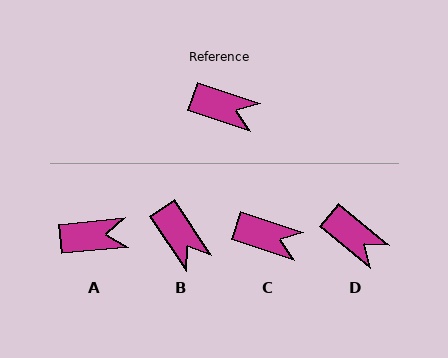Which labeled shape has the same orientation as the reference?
C.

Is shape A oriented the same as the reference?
No, it is off by about 24 degrees.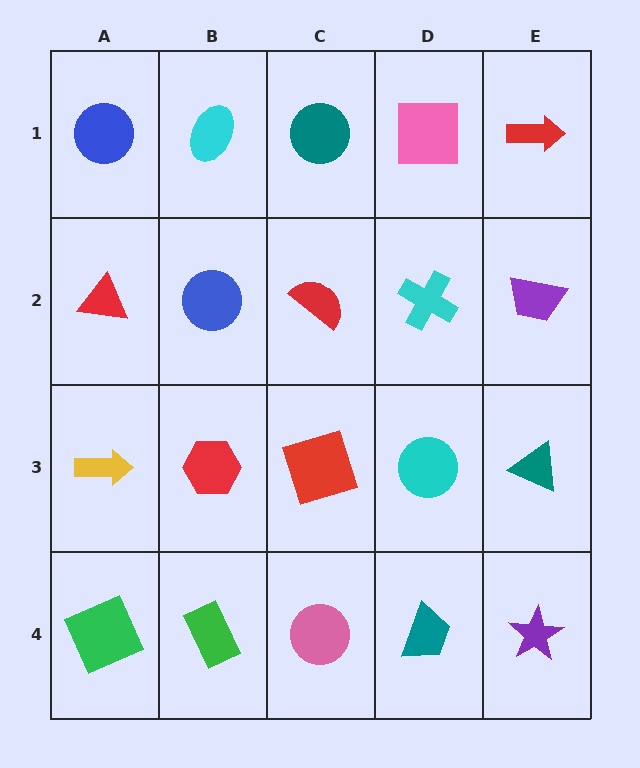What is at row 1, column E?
A red arrow.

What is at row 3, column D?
A cyan circle.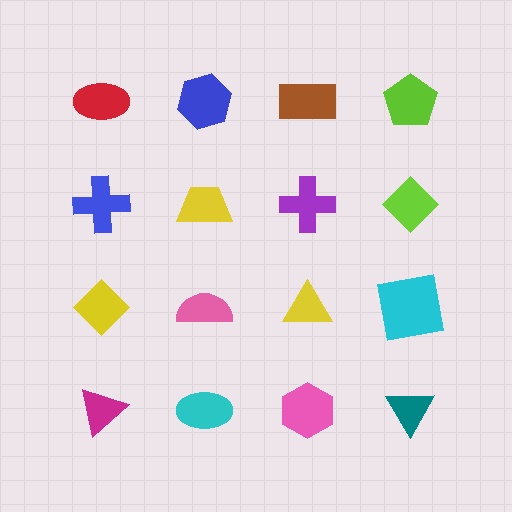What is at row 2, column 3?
A purple cross.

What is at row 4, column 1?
A magenta triangle.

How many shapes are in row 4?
4 shapes.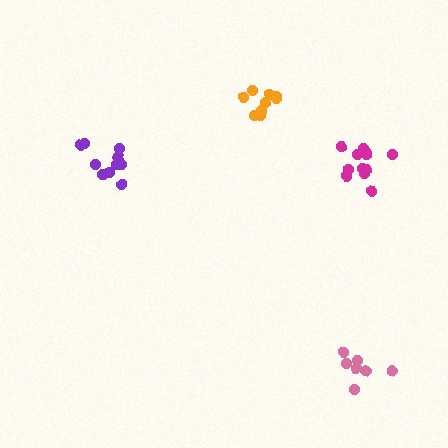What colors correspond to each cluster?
The clusters are colored: purple, magenta, pink, orange.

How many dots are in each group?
Group 1: 11 dots, Group 2: 12 dots, Group 3: 7 dots, Group 4: 9 dots (39 total).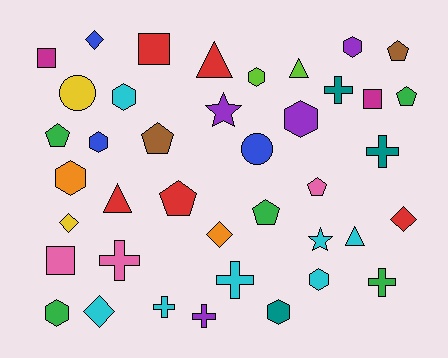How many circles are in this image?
There are 2 circles.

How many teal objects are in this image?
There are 3 teal objects.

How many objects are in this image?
There are 40 objects.